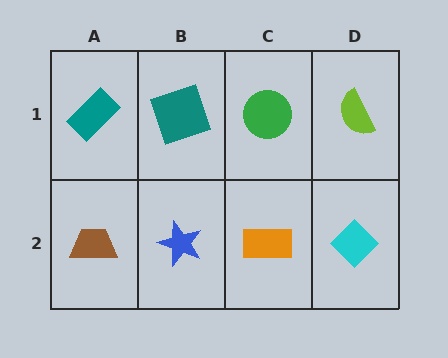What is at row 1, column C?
A green circle.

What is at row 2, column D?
A cyan diamond.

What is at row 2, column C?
An orange rectangle.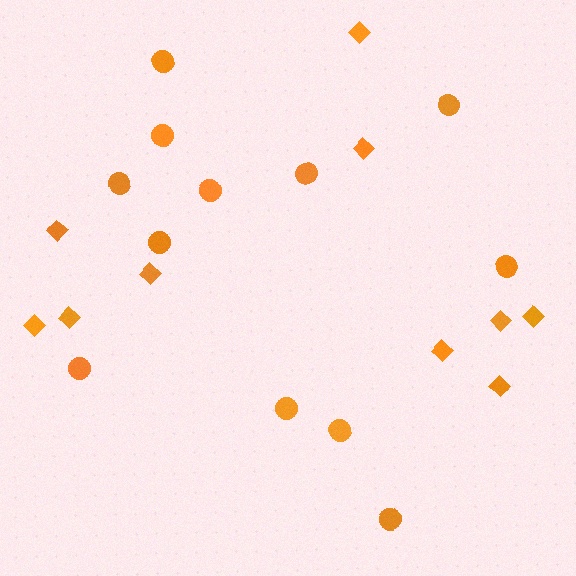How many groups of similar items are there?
There are 2 groups: one group of diamonds (10) and one group of circles (12).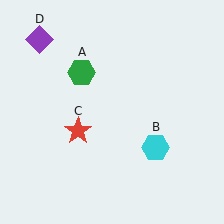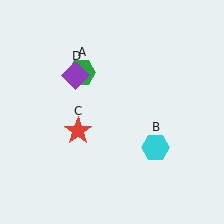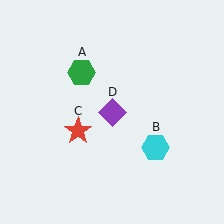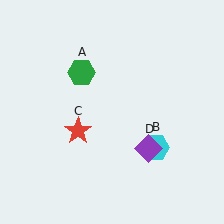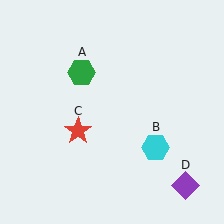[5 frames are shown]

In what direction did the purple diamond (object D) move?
The purple diamond (object D) moved down and to the right.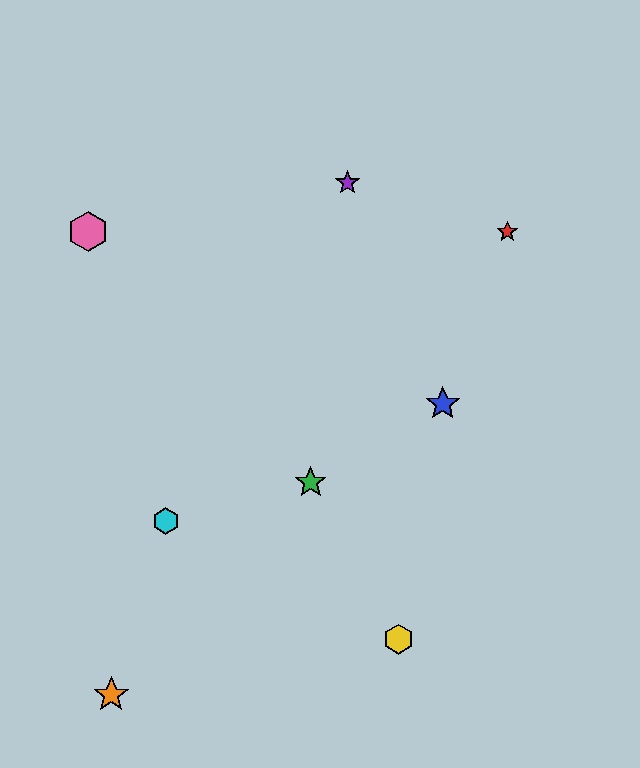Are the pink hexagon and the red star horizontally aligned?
Yes, both are at y≈232.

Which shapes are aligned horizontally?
The red star, the pink hexagon are aligned horizontally.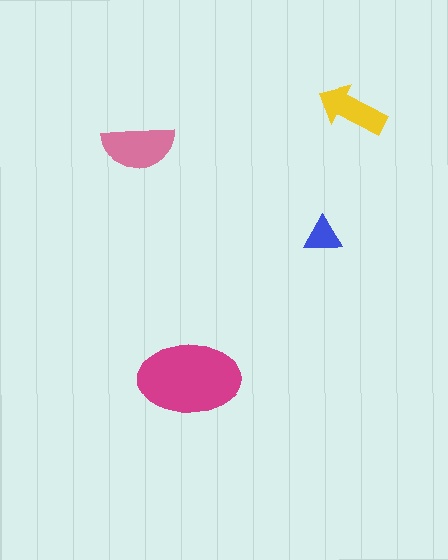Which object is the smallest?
The blue triangle.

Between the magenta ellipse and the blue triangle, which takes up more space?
The magenta ellipse.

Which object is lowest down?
The magenta ellipse is bottommost.